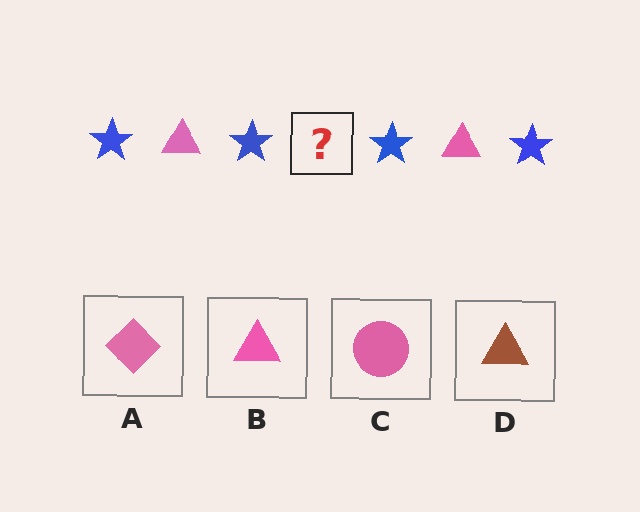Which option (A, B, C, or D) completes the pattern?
B.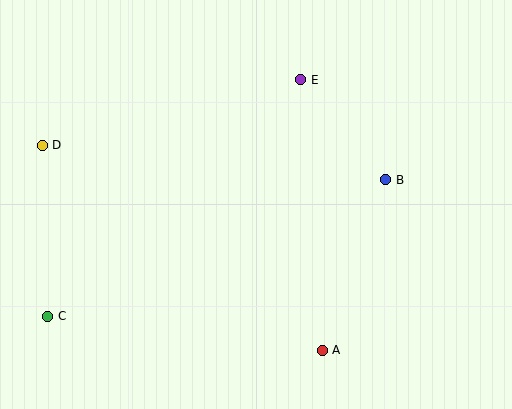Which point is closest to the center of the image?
Point B at (386, 180) is closest to the center.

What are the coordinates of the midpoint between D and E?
The midpoint between D and E is at (172, 112).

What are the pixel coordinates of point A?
Point A is at (322, 350).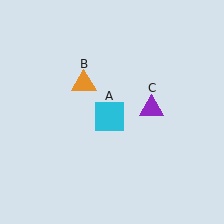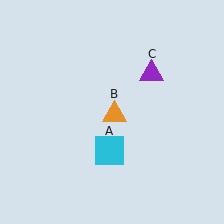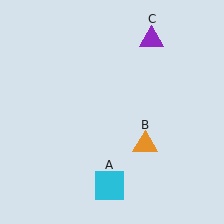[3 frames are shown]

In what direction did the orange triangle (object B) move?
The orange triangle (object B) moved down and to the right.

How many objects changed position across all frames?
3 objects changed position: cyan square (object A), orange triangle (object B), purple triangle (object C).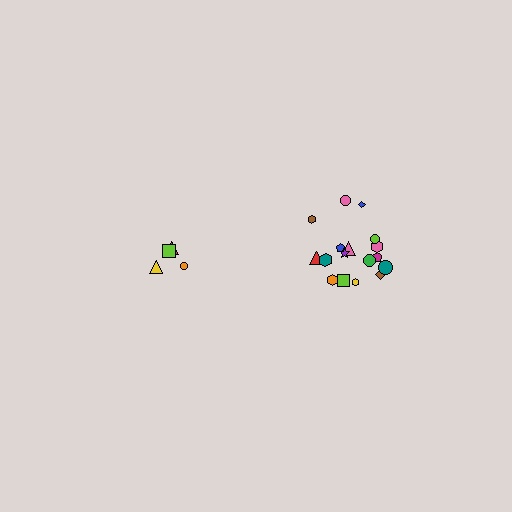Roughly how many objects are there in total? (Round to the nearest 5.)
Roughly 20 objects in total.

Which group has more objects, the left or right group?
The right group.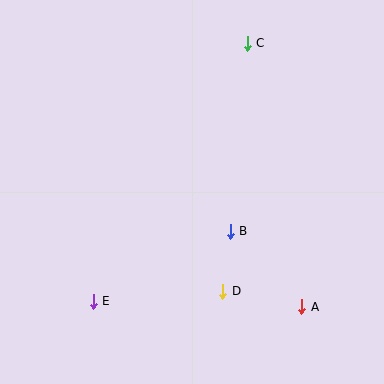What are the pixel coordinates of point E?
Point E is at (93, 301).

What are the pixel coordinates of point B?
Point B is at (230, 231).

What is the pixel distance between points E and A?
The distance between E and A is 208 pixels.